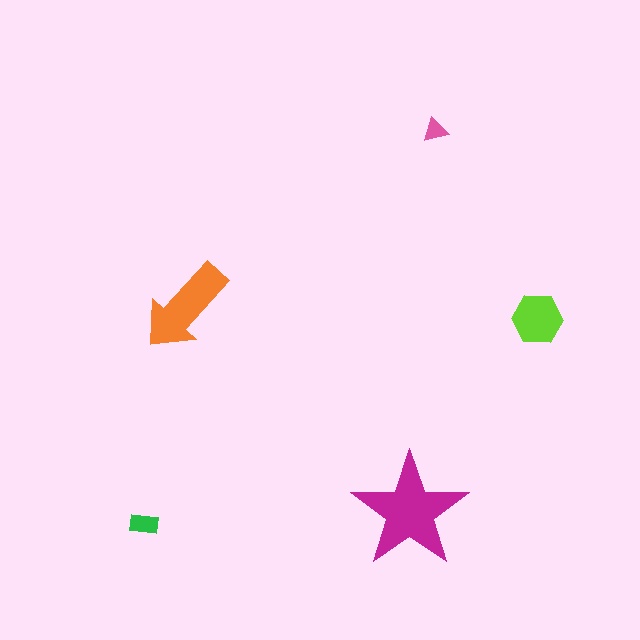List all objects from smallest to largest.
The pink triangle, the green rectangle, the lime hexagon, the orange arrow, the magenta star.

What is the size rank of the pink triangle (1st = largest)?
5th.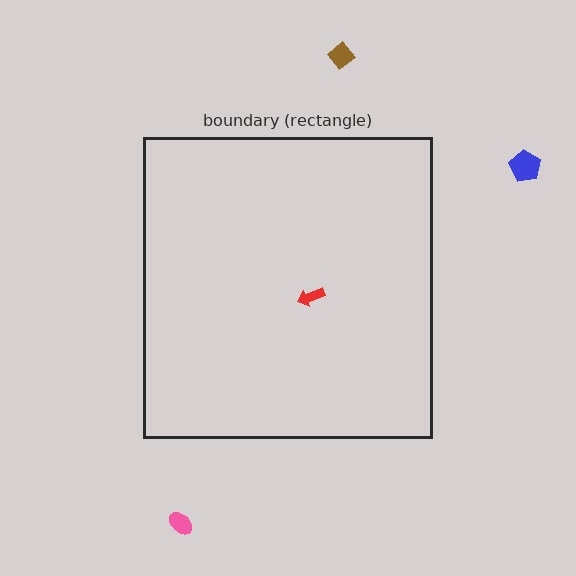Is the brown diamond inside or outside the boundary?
Outside.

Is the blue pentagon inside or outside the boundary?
Outside.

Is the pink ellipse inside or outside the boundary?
Outside.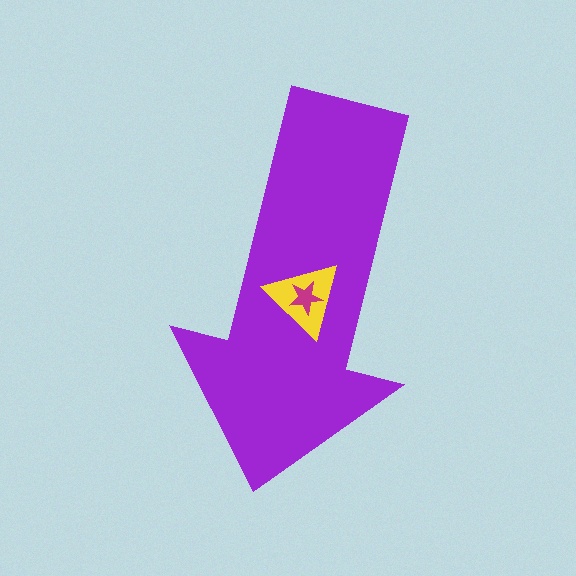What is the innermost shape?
The magenta star.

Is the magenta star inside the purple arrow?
Yes.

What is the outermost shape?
The purple arrow.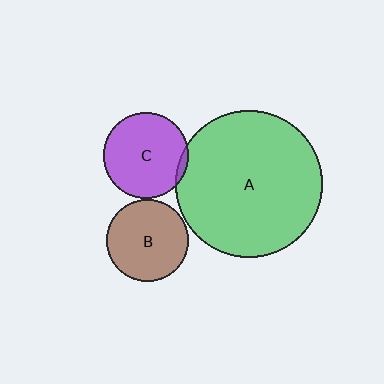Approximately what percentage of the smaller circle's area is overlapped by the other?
Approximately 5%.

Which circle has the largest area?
Circle A (green).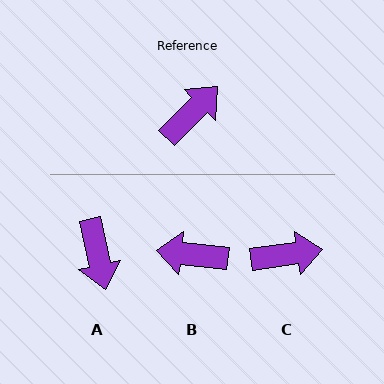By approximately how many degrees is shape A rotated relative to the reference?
Approximately 123 degrees clockwise.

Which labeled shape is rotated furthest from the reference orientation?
B, about 129 degrees away.